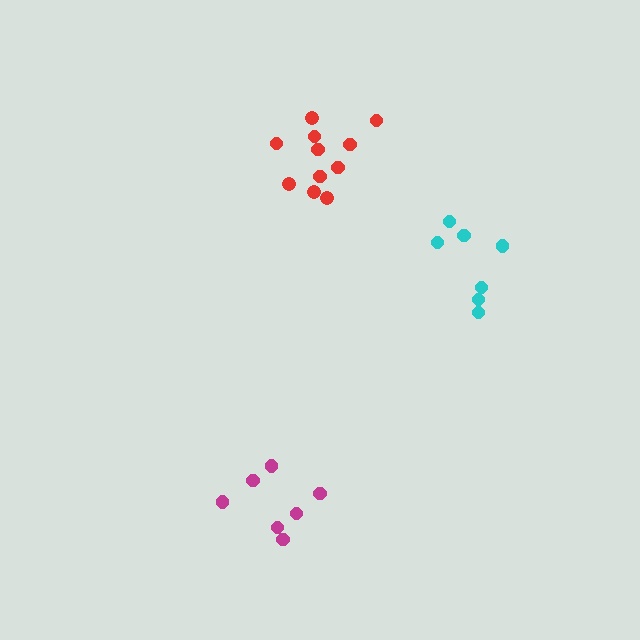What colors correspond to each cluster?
The clusters are colored: cyan, red, magenta.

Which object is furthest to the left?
The magenta cluster is leftmost.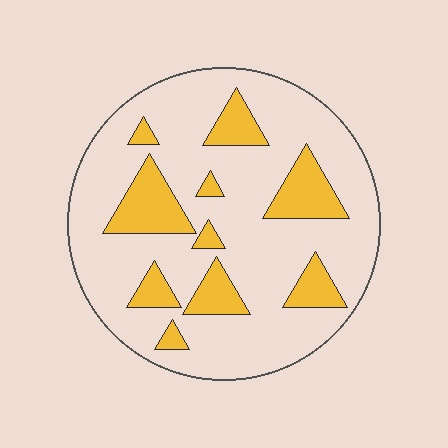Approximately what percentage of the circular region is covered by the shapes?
Approximately 20%.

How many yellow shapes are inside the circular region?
10.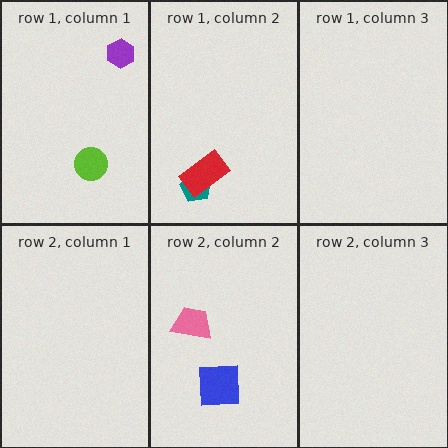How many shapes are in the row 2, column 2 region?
2.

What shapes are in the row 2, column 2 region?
The blue square, the pink trapezoid.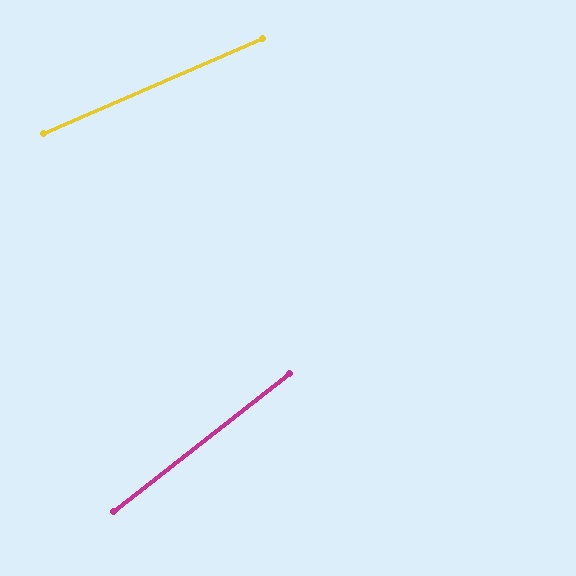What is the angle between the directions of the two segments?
Approximately 15 degrees.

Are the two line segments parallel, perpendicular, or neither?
Neither parallel nor perpendicular — they differ by about 15°.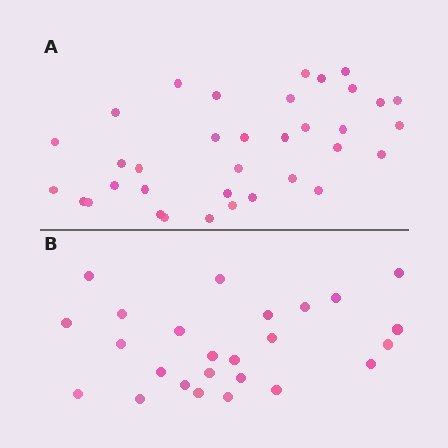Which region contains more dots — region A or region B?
Region A (the top region) has more dots.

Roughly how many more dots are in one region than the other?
Region A has roughly 10 or so more dots than region B.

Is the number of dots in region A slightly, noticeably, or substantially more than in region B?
Region A has noticeably more, but not dramatically so. The ratio is roughly 1.4 to 1.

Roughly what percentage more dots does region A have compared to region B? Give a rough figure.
About 40% more.